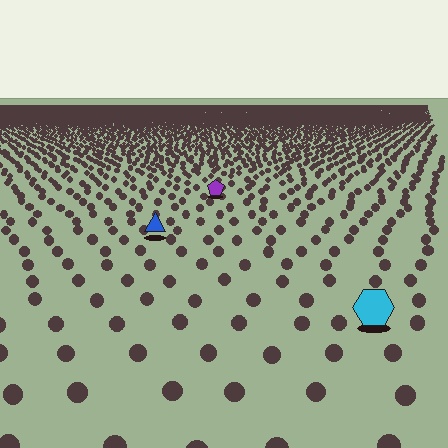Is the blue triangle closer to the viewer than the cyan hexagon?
No. The cyan hexagon is closer — you can tell from the texture gradient: the ground texture is coarser near it.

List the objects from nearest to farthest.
From nearest to farthest: the cyan hexagon, the blue triangle, the purple pentagon.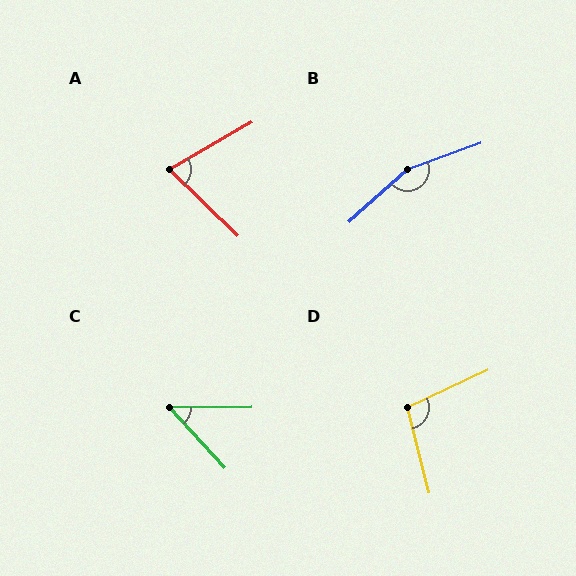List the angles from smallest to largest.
C (48°), A (74°), D (101°), B (158°).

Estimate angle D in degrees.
Approximately 101 degrees.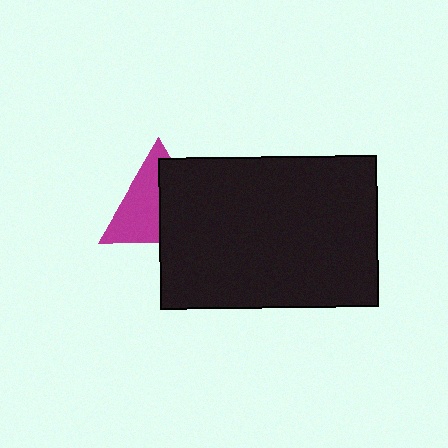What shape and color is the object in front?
The object in front is a black rectangle.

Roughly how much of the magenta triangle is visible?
About half of it is visible (roughly 52%).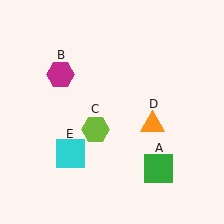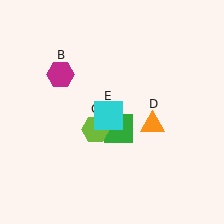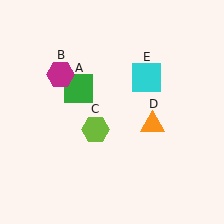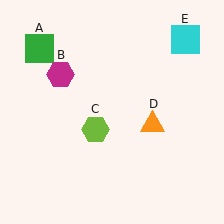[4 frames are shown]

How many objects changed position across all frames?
2 objects changed position: green square (object A), cyan square (object E).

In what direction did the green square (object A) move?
The green square (object A) moved up and to the left.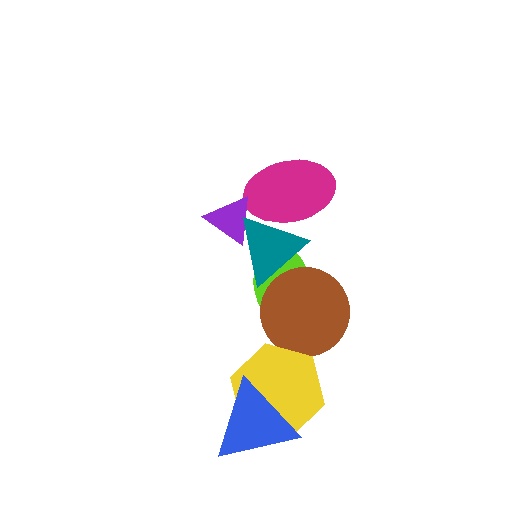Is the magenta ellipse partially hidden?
Yes, it is partially covered by another shape.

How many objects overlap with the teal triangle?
4 objects overlap with the teal triangle.